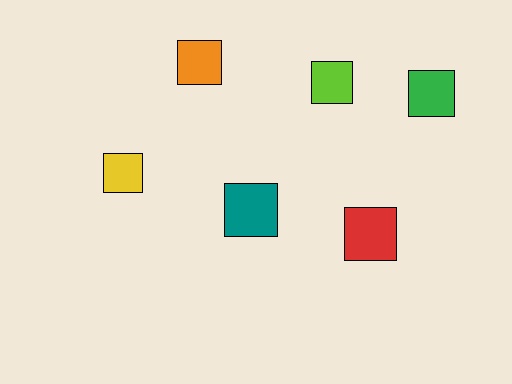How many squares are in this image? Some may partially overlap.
There are 6 squares.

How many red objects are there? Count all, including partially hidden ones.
There is 1 red object.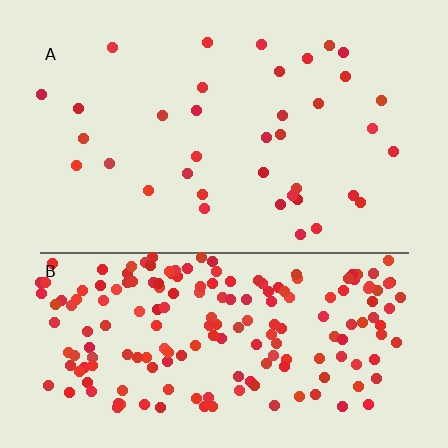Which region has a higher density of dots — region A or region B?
B (the bottom).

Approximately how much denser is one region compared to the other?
Approximately 5.4× — region B over region A.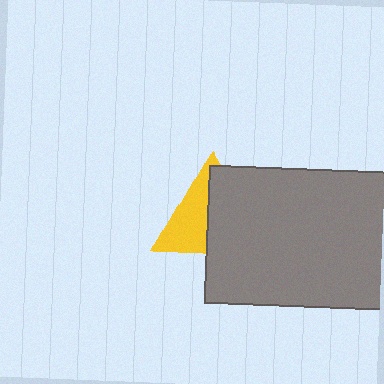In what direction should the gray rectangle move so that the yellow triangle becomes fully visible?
The gray rectangle should move right. That is the shortest direction to clear the overlap and leave the yellow triangle fully visible.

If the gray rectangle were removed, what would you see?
You would see the complete yellow triangle.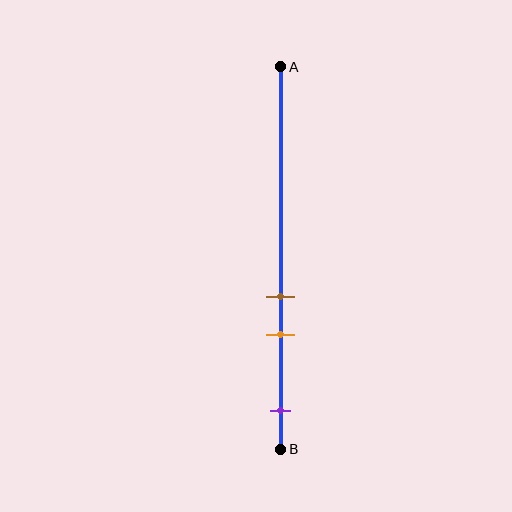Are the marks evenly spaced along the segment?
No, the marks are not evenly spaced.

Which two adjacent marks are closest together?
The brown and orange marks are the closest adjacent pair.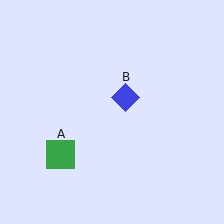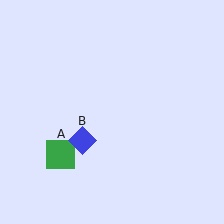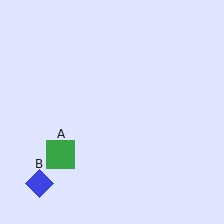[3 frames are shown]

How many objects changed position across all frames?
1 object changed position: blue diamond (object B).